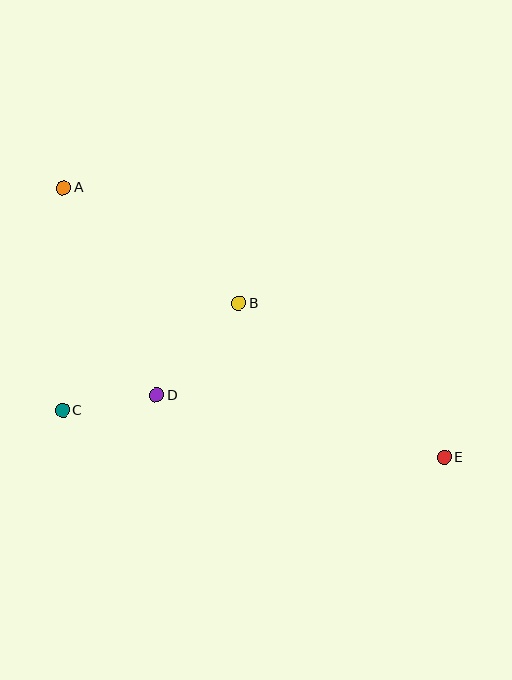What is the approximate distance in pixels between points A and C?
The distance between A and C is approximately 223 pixels.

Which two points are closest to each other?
Points C and D are closest to each other.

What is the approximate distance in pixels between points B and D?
The distance between B and D is approximately 123 pixels.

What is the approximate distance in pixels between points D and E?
The distance between D and E is approximately 295 pixels.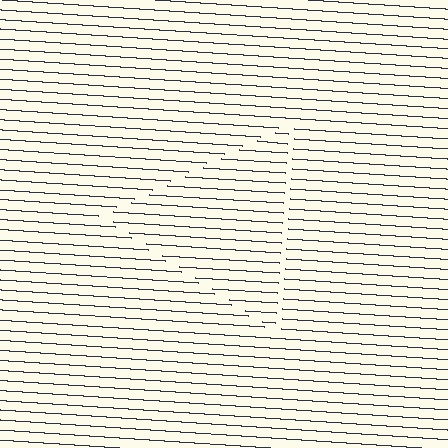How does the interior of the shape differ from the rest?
The interior of the shape contains the same grating, shifted by half a period — the contour is defined by the phase discontinuity where line-ends from the inner and outer gratings abut.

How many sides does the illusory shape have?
3 sides — the line-ends trace a triangle.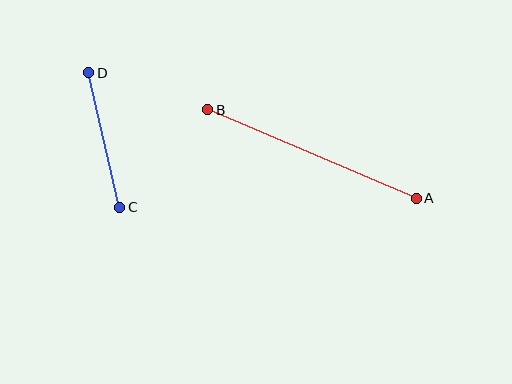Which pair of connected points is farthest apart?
Points A and B are farthest apart.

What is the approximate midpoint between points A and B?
The midpoint is at approximately (312, 154) pixels.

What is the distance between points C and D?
The distance is approximately 138 pixels.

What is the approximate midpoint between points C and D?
The midpoint is at approximately (104, 140) pixels.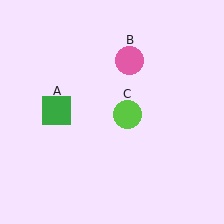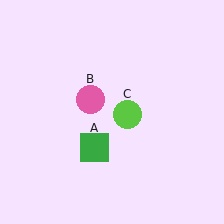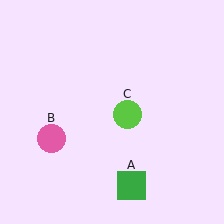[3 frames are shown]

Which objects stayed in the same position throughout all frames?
Lime circle (object C) remained stationary.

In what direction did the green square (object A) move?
The green square (object A) moved down and to the right.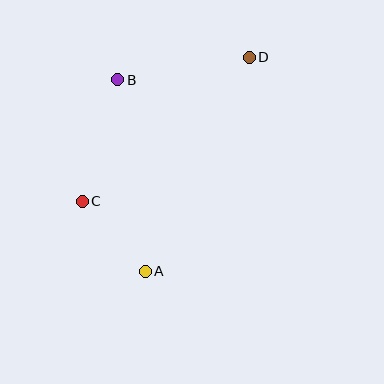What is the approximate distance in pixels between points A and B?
The distance between A and B is approximately 194 pixels.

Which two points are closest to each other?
Points A and C are closest to each other.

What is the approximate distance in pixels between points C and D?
The distance between C and D is approximately 221 pixels.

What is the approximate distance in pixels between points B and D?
The distance between B and D is approximately 134 pixels.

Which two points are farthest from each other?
Points A and D are farthest from each other.